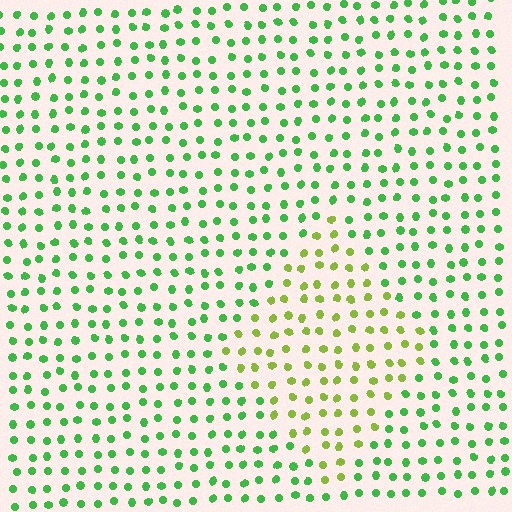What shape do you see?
I see a diamond.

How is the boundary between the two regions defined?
The boundary is defined purely by a slight shift in hue (about 40 degrees). Spacing, size, and orientation are identical on both sides.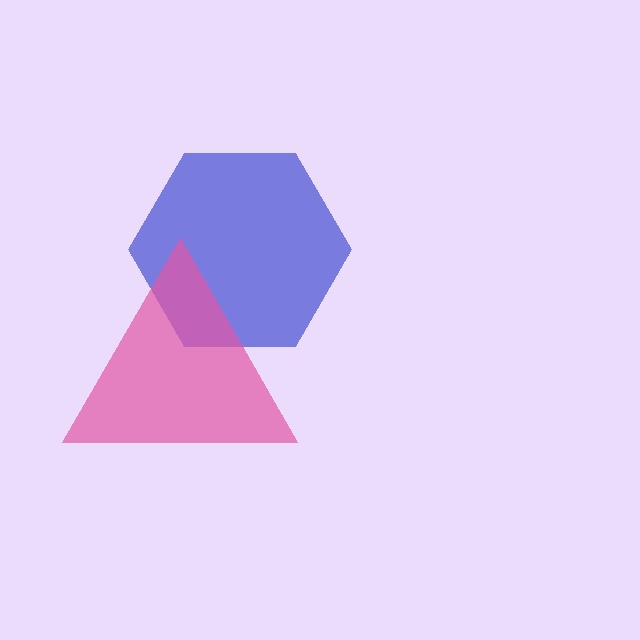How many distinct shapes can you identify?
There are 2 distinct shapes: a blue hexagon, a pink triangle.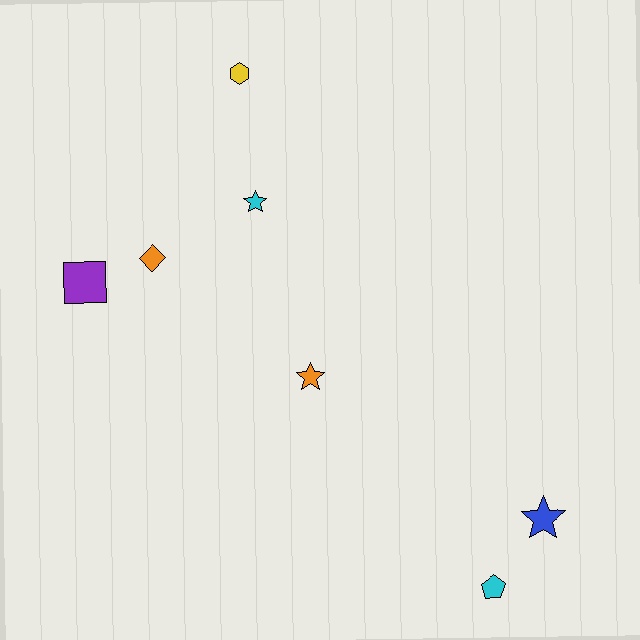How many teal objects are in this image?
There are no teal objects.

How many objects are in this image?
There are 7 objects.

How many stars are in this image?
There are 3 stars.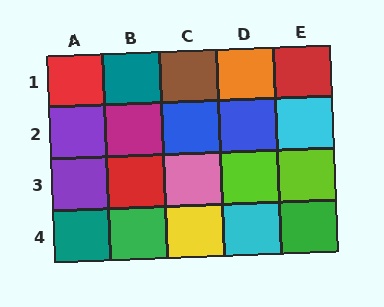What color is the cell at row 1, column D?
Orange.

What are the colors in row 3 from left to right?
Purple, red, pink, lime, lime.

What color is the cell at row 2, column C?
Blue.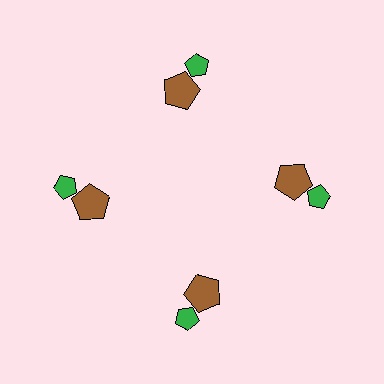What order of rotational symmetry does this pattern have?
This pattern has 4-fold rotational symmetry.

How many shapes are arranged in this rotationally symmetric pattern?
There are 8 shapes, arranged in 4 groups of 2.